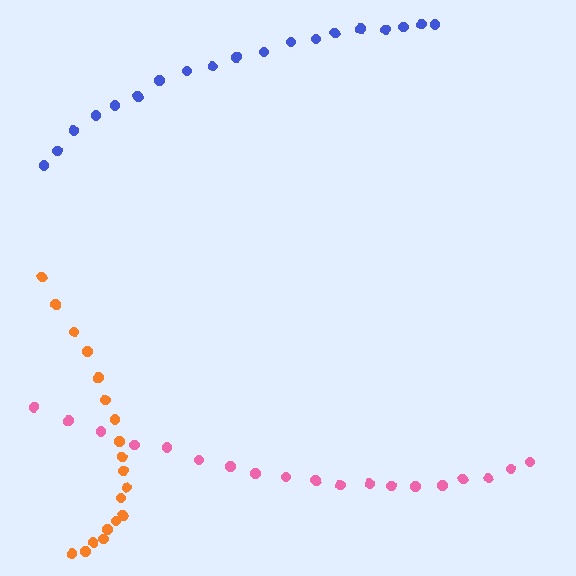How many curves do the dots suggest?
There are 3 distinct paths.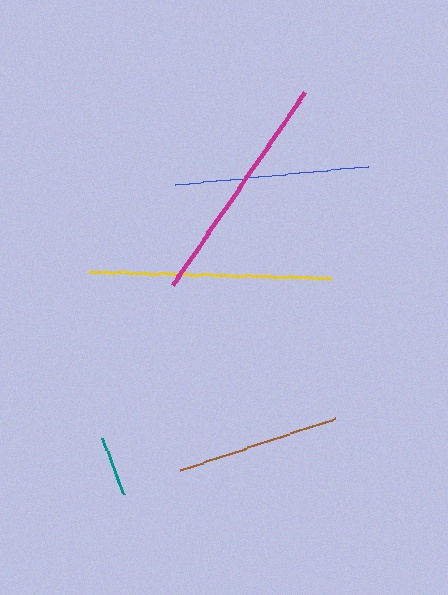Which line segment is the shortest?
The teal line is the shortest at approximately 61 pixels.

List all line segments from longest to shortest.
From longest to shortest: yellow, magenta, blue, brown, teal.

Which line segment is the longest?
The yellow line is the longest at approximately 241 pixels.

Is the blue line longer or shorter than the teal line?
The blue line is longer than the teal line.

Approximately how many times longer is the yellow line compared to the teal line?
The yellow line is approximately 4.0 times the length of the teal line.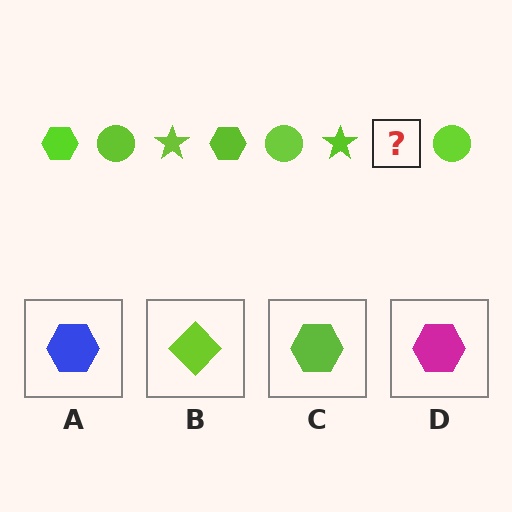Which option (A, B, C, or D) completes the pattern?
C.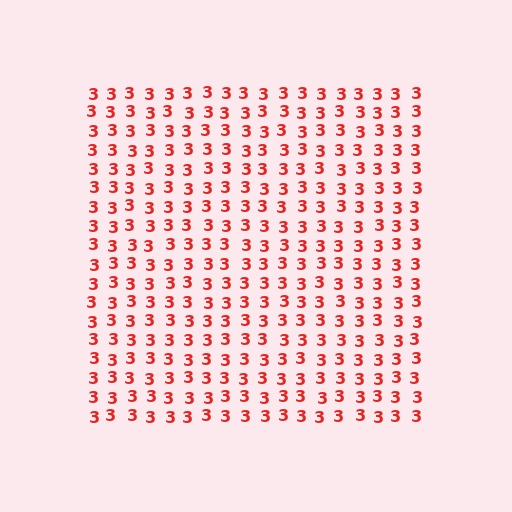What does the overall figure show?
The overall figure shows a square.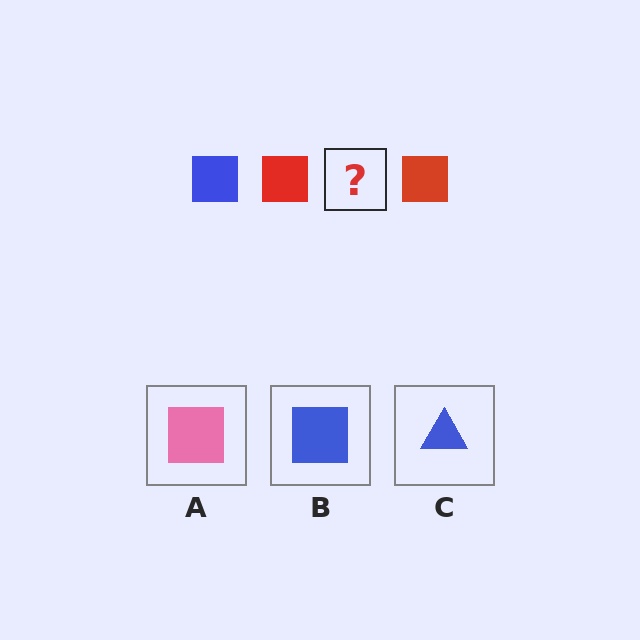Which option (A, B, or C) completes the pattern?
B.